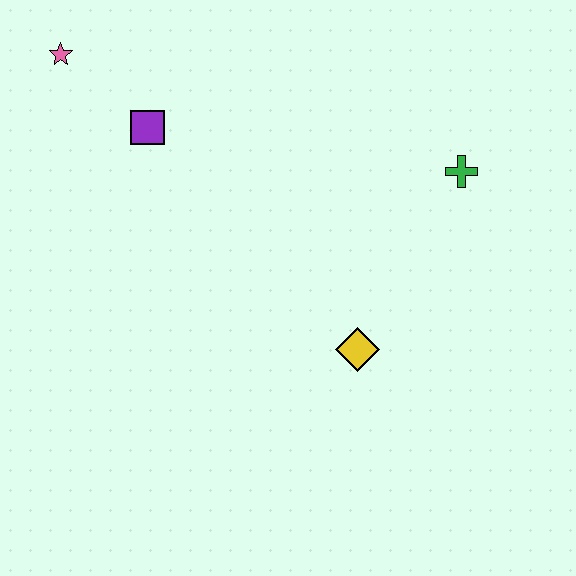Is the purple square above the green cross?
Yes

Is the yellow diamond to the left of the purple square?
No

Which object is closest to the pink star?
The purple square is closest to the pink star.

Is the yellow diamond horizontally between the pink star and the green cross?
Yes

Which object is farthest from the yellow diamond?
The pink star is farthest from the yellow diamond.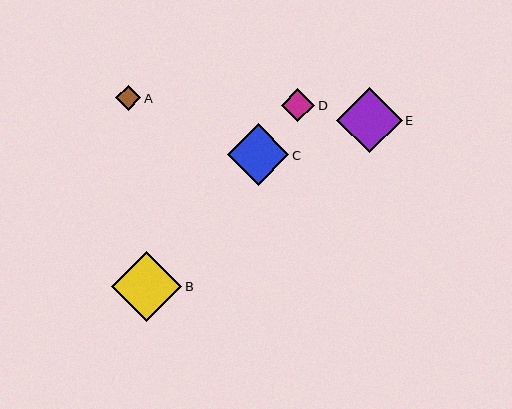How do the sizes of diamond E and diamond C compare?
Diamond E and diamond C are approximately the same size.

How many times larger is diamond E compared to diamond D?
Diamond E is approximately 2.0 times the size of diamond D.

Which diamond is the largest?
Diamond B is the largest with a size of approximately 71 pixels.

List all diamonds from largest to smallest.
From largest to smallest: B, E, C, D, A.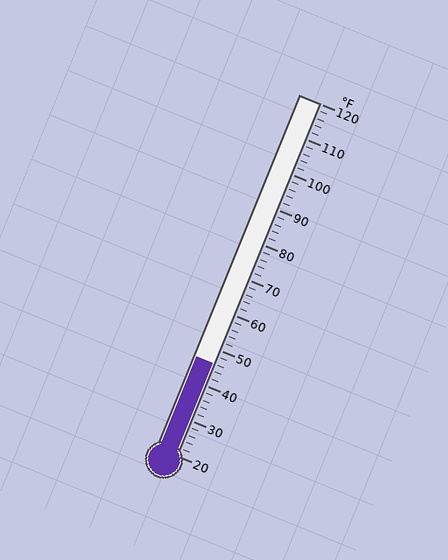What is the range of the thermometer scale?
The thermometer scale ranges from 20°F to 120°F.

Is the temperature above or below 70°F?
The temperature is below 70°F.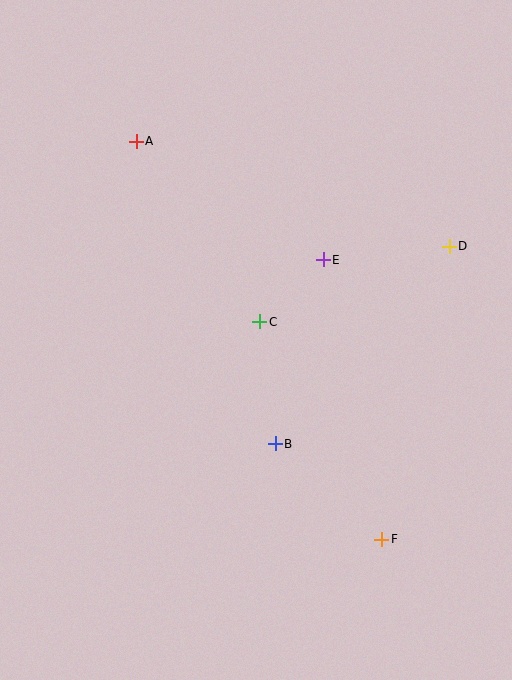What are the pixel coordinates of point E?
Point E is at (323, 260).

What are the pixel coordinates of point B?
Point B is at (275, 444).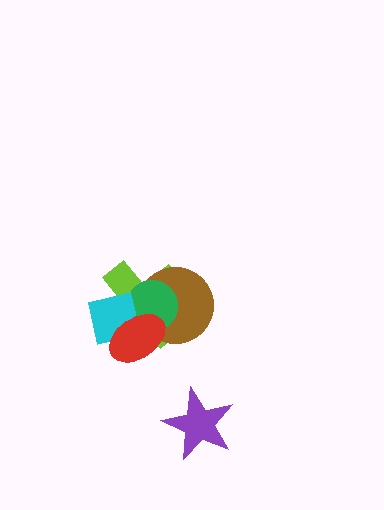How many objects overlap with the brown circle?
3 objects overlap with the brown circle.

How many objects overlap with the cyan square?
3 objects overlap with the cyan square.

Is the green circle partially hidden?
Yes, it is partially covered by another shape.